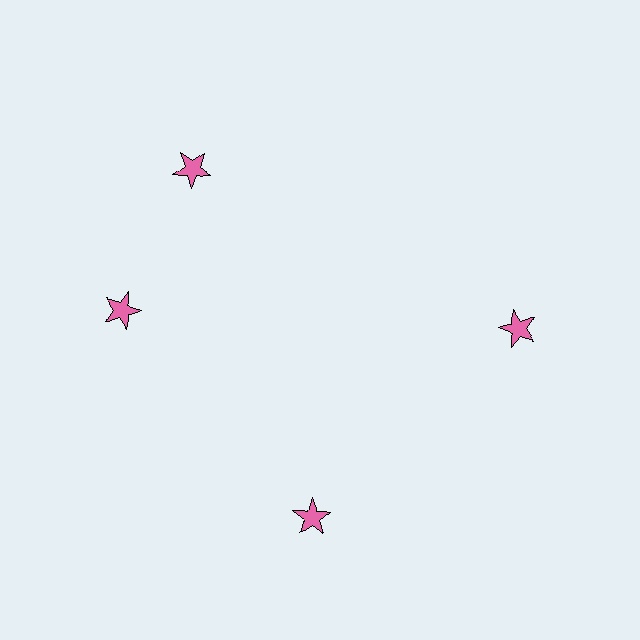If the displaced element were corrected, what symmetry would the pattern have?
It would have 4-fold rotational symmetry — the pattern would map onto itself every 90 degrees.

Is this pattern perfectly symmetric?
No. The 4 pink stars are arranged in a ring, but one element near the 12 o'clock position is rotated out of alignment along the ring, breaking the 4-fold rotational symmetry.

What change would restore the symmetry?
The symmetry would be restored by rotating it back into even spacing with its neighbors so that all 4 stars sit at equal angles and equal distance from the center.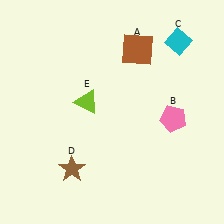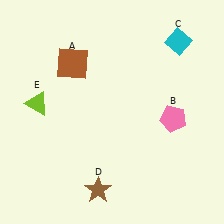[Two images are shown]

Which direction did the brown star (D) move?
The brown star (D) moved right.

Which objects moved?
The objects that moved are: the brown square (A), the brown star (D), the lime triangle (E).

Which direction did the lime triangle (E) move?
The lime triangle (E) moved left.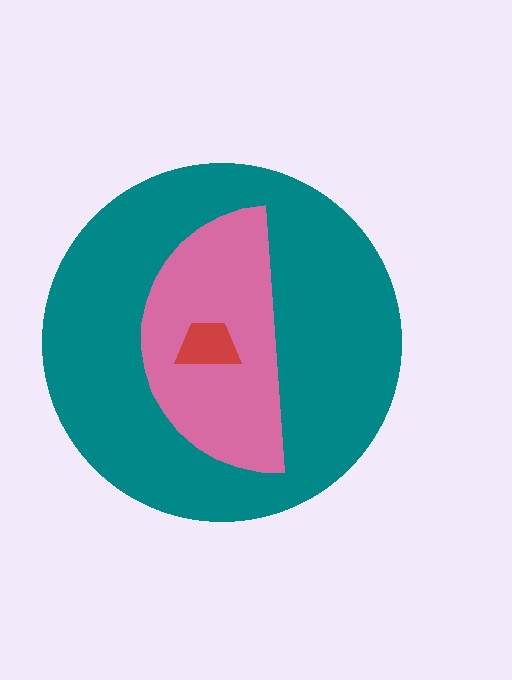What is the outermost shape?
The teal circle.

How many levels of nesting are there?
3.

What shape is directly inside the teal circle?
The pink semicircle.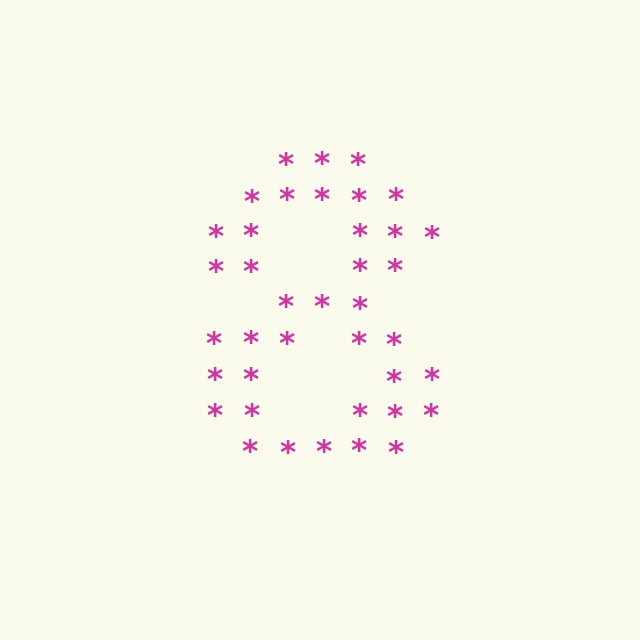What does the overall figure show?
The overall figure shows the digit 8.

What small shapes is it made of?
It is made of small asterisks.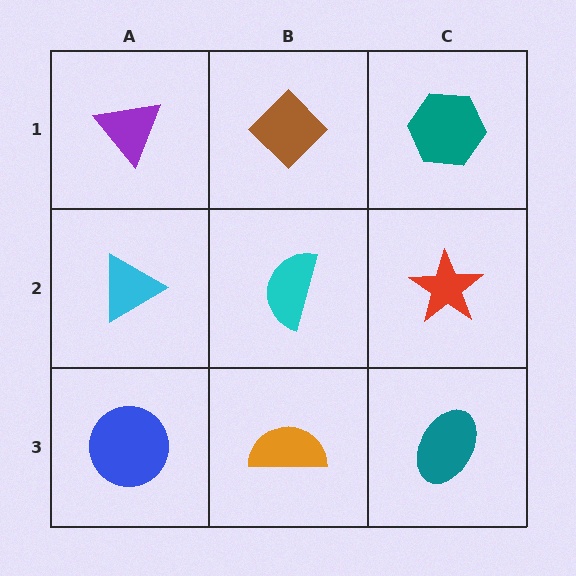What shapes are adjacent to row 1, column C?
A red star (row 2, column C), a brown diamond (row 1, column B).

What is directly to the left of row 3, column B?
A blue circle.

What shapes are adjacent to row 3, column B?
A cyan semicircle (row 2, column B), a blue circle (row 3, column A), a teal ellipse (row 3, column C).